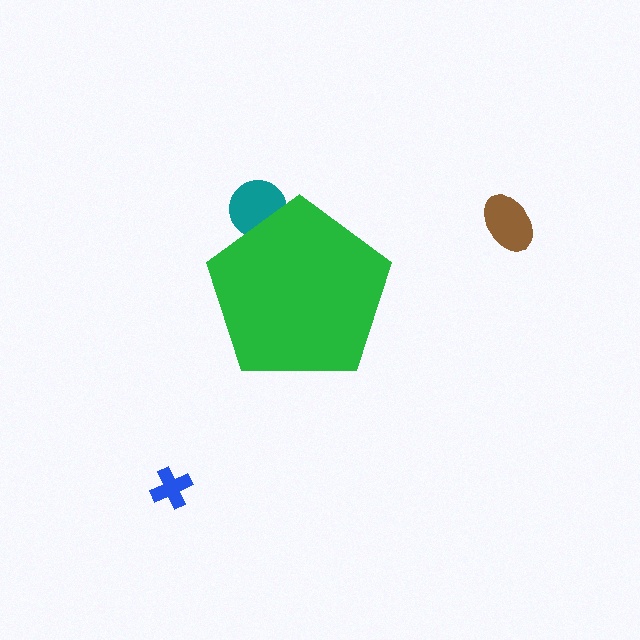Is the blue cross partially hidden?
No, the blue cross is fully visible.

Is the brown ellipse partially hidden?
No, the brown ellipse is fully visible.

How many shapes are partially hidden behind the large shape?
1 shape is partially hidden.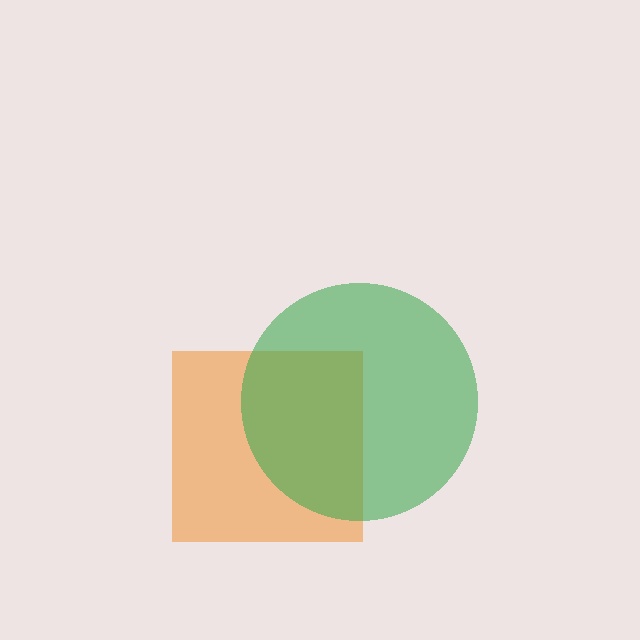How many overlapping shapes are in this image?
There are 2 overlapping shapes in the image.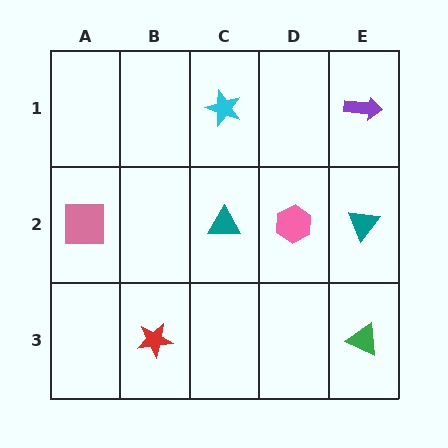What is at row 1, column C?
A cyan star.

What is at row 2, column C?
A teal triangle.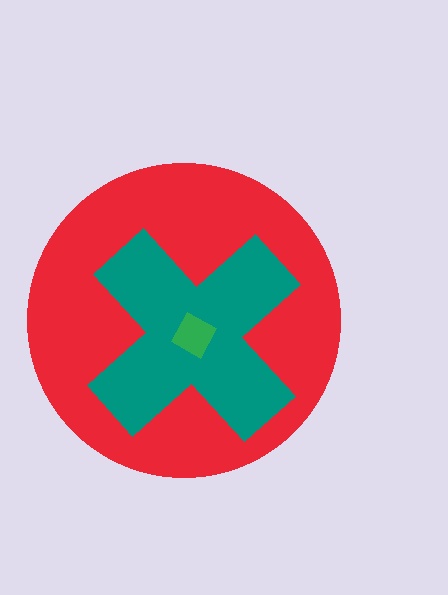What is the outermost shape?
The red circle.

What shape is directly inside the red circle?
The teal cross.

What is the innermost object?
The green diamond.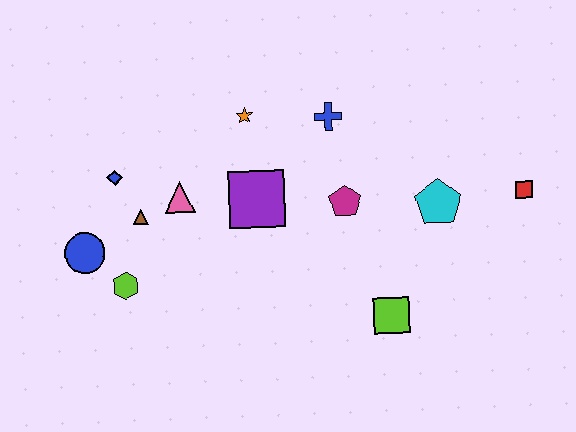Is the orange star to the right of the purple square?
No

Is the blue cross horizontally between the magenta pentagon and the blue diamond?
Yes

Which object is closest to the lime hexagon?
The blue circle is closest to the lime hexagon.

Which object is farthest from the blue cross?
The blue circle is farthest from the blue cross.